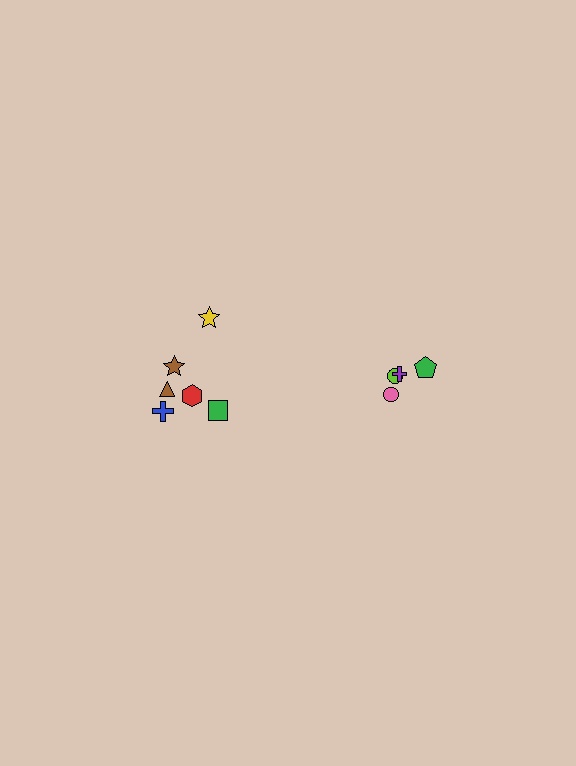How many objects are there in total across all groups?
There are 10 objects.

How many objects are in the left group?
There are 6 objects.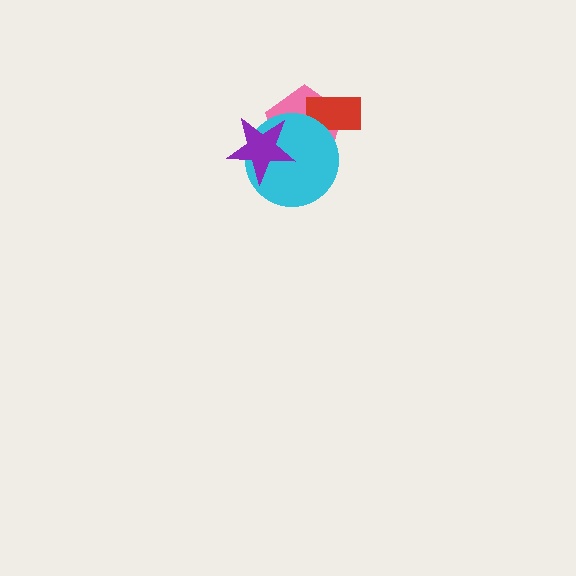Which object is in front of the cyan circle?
The purple star is in front of the cyan circle.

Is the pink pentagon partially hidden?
Yes, it is partially covered by another shape.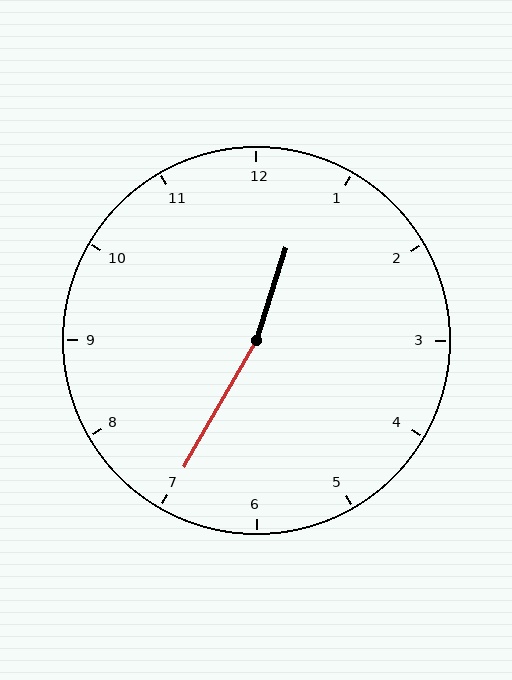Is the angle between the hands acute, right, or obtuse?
It is obtuse.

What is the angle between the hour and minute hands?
Approximately 168 degrees.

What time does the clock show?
12:35.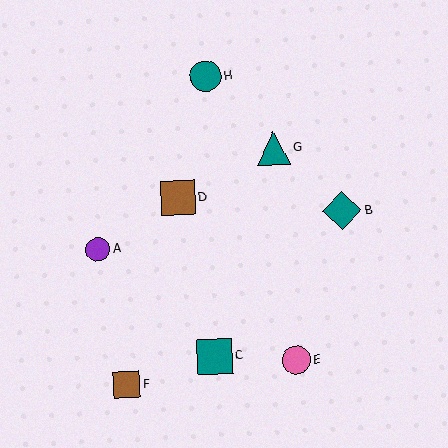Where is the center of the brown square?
The center of the brown square is at (127, 385).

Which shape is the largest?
The teal diamond (labeled B) is the largest.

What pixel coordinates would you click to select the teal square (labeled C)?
Click at (215, 357) to select the teal square C.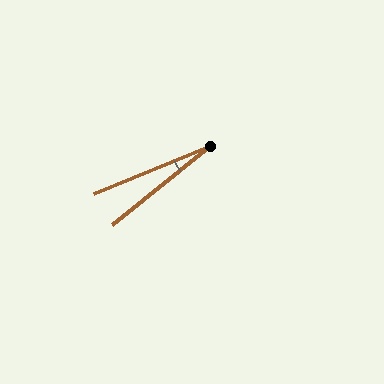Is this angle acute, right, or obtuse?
It is acute.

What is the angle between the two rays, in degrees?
Approximately 17 degrees.